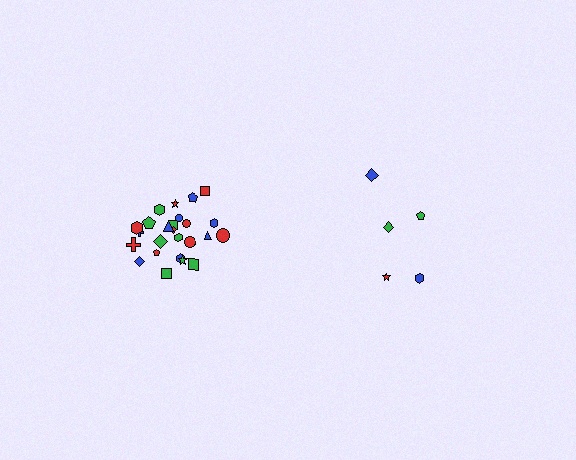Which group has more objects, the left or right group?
The left group.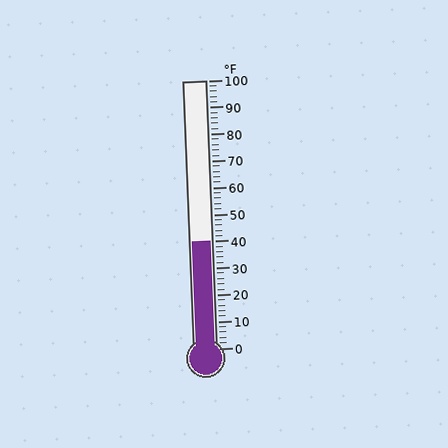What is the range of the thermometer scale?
The thermometer scale ranges from 0°F to 100°F.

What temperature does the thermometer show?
The thermometer shows approximately 40°F.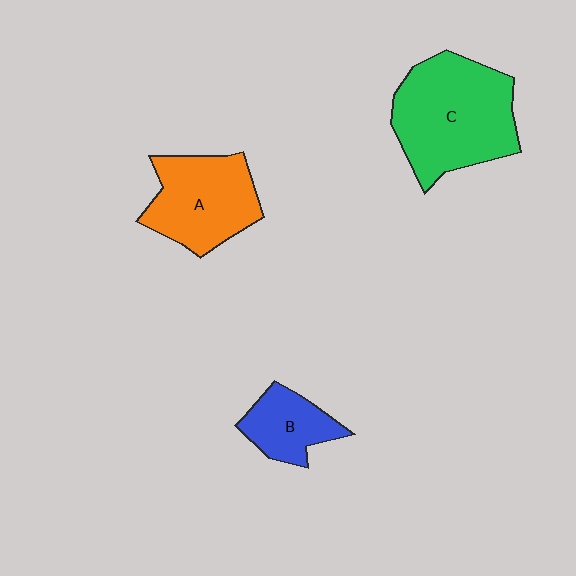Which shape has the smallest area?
Shape B (blue).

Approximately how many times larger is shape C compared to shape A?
Approximately 1.4 times.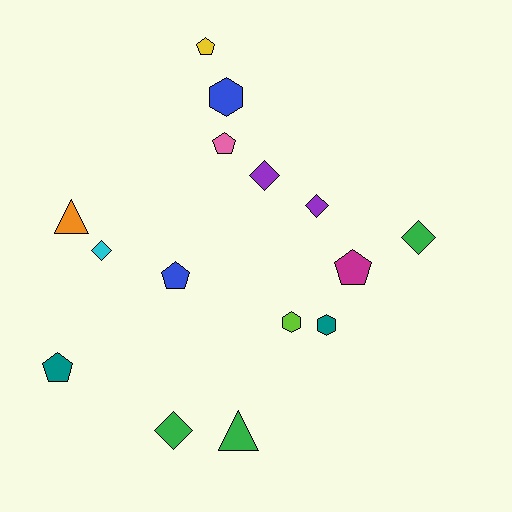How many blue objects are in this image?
There are 2 blue objects.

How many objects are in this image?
There are 15 objects.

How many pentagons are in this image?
There are 5 pentagons.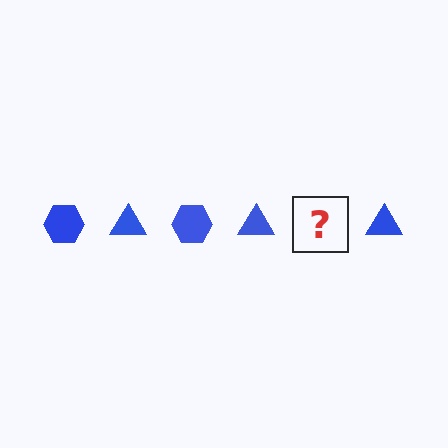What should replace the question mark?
The question mark should be replaced with a blue hexagon.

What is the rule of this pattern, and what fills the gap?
The rule is that the pattern cycles through hexagon, triangle shapes in blue. The gap should be filled with a blue hexagon.